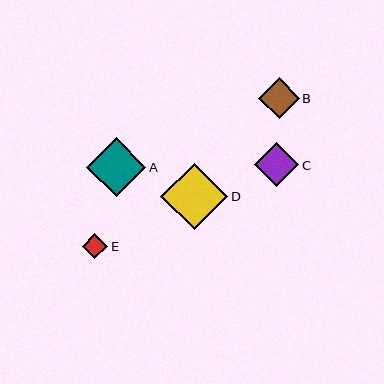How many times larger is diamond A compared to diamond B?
Diamond A is approximately 1.5 times the size of diamond B.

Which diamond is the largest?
Diamond D is the largest with a size of approximately 67 pixels.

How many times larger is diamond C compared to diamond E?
Diamond C is approximately 1.8 times the size of diamond E.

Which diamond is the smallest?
Diamond E is the smallest with a size of approximately 25 pixels.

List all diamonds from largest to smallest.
From largest to smallest: D, A, C, B, E.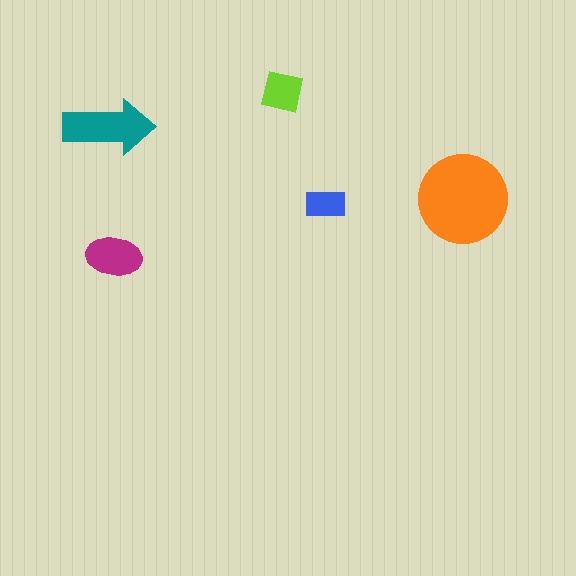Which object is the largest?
The orange circle.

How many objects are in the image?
There are 5 objects in the image.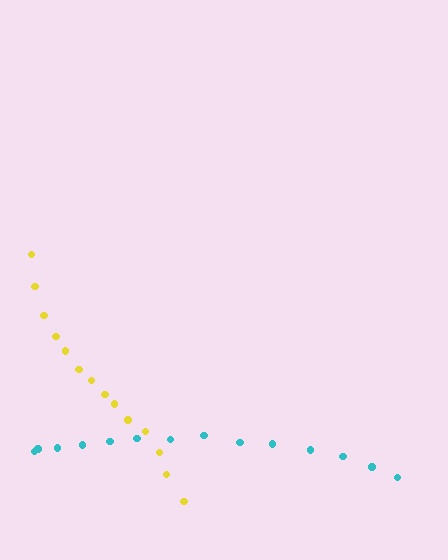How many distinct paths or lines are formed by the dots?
There are 2 distinct paths.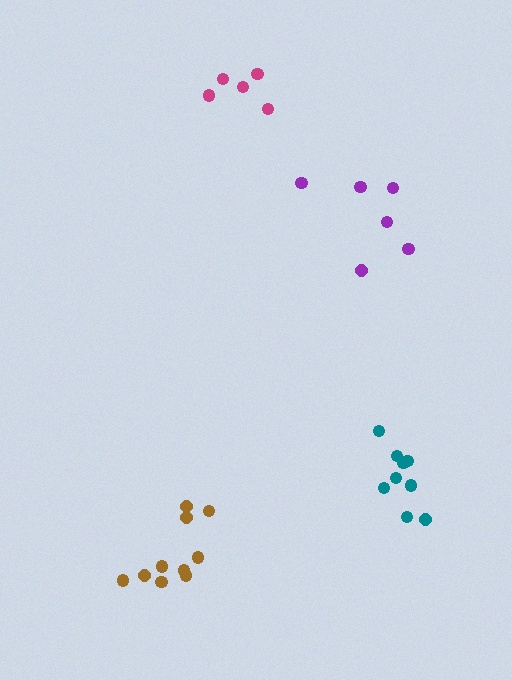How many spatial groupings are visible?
There are 4 spatial groupings.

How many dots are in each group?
Group 1: 9 dots, Group 2: 5 dots, Group 3: 6 dots, Group 4: 10 dots (30 total).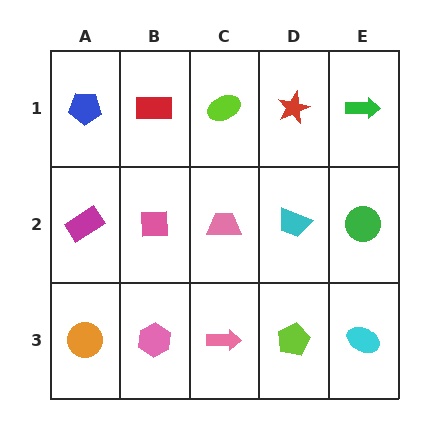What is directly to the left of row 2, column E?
A cyan trapezoid.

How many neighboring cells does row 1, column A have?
2.